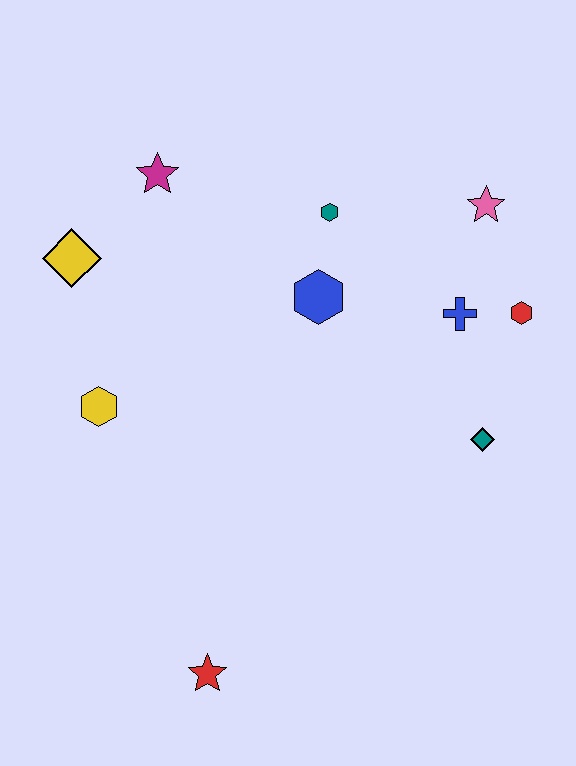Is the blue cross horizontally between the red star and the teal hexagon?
No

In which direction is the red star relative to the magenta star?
The red star is below the magenta star.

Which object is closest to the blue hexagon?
The teal hexagon is closest to the blue hexagon.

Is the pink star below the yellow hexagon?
No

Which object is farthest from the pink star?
The red star is farthest from the pink star.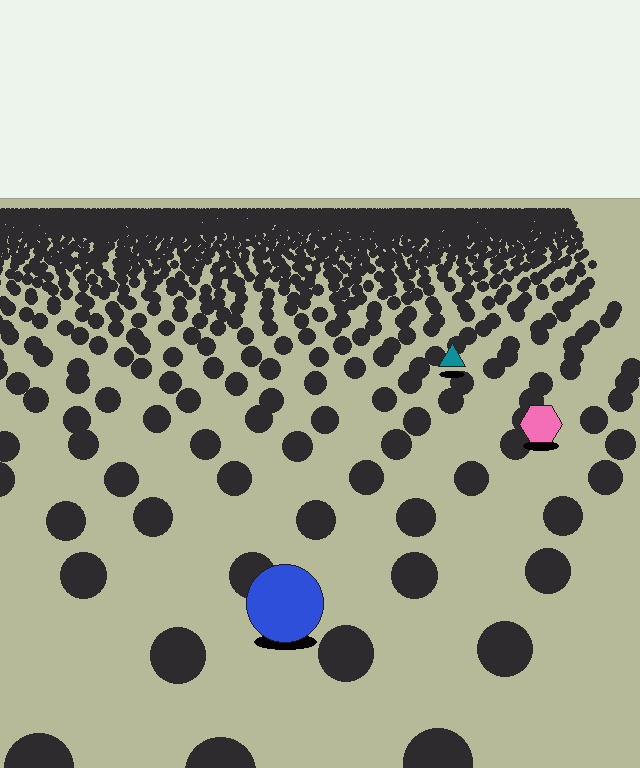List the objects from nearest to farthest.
From nearest to farthest: the blue circle, the pink hexagon, the teal triangle.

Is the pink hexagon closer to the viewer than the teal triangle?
Yes. The pink hexagon is closer — you can tell from the texture gradient: the ground texture is coarser near it.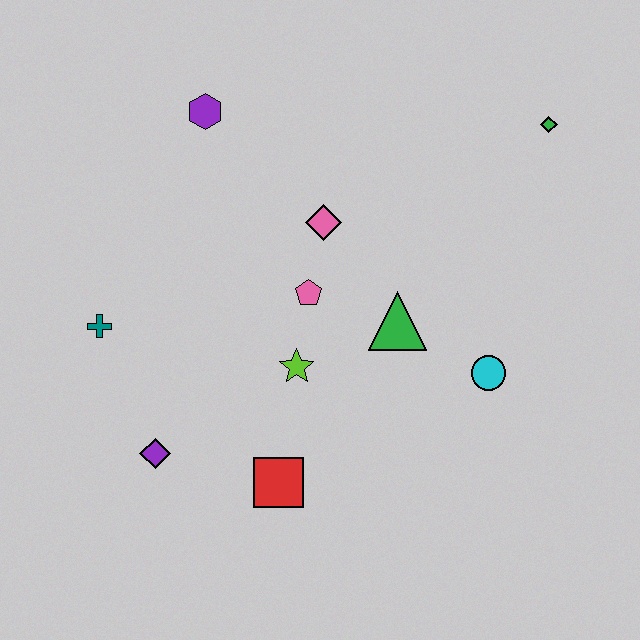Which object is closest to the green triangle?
The pink pentagon is closest to the green triangle.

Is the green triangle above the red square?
Yes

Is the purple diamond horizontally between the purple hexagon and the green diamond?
No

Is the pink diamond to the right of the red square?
Yes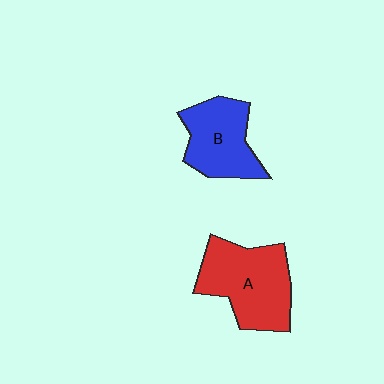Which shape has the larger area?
Shape A (red).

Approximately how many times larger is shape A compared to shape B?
Approximately 1.3 times.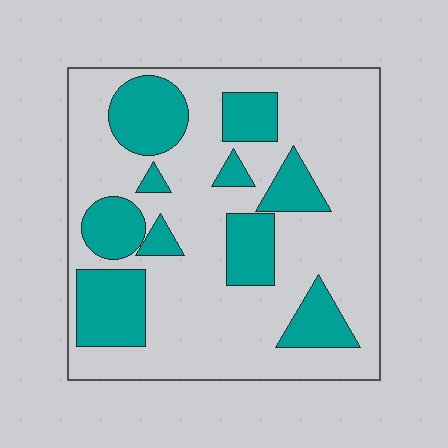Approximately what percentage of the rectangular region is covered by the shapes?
Approximately 30%.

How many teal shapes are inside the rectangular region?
10.